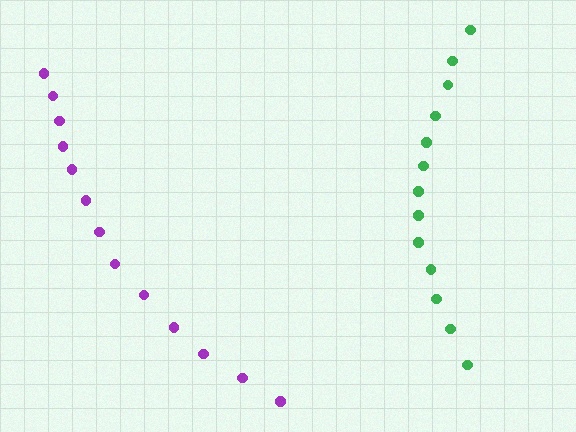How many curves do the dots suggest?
There are 2 distinct paths.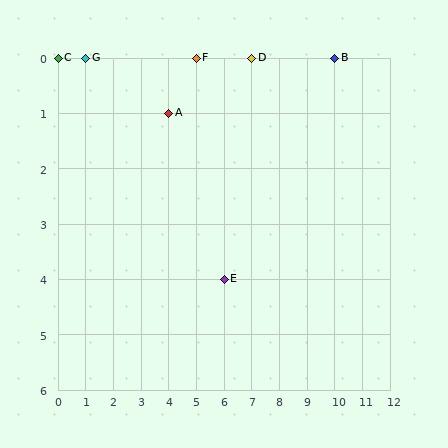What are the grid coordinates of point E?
Point E is at grid coordinates (6, 4).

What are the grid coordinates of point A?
Point A is at grid coordinates (4, 1).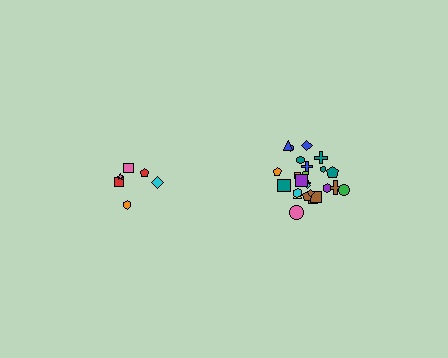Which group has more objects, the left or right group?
The right group.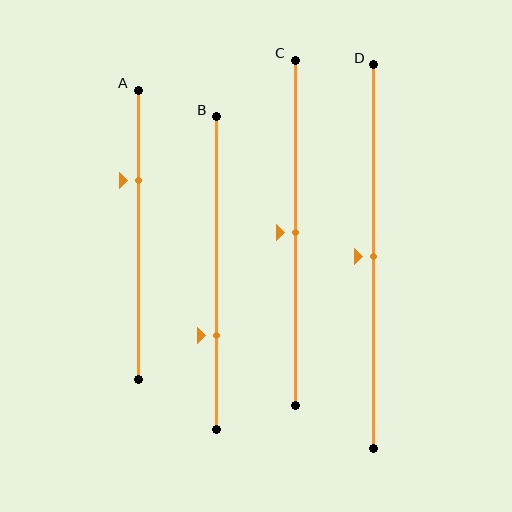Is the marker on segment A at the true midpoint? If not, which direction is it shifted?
No, the marker on segment A is shifted upward by about 19% of the segment length.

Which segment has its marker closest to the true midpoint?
Segment C has its marker closest to the true midpoint.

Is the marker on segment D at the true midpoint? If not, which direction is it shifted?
Yes, the marker on segment D is at the true midpoint.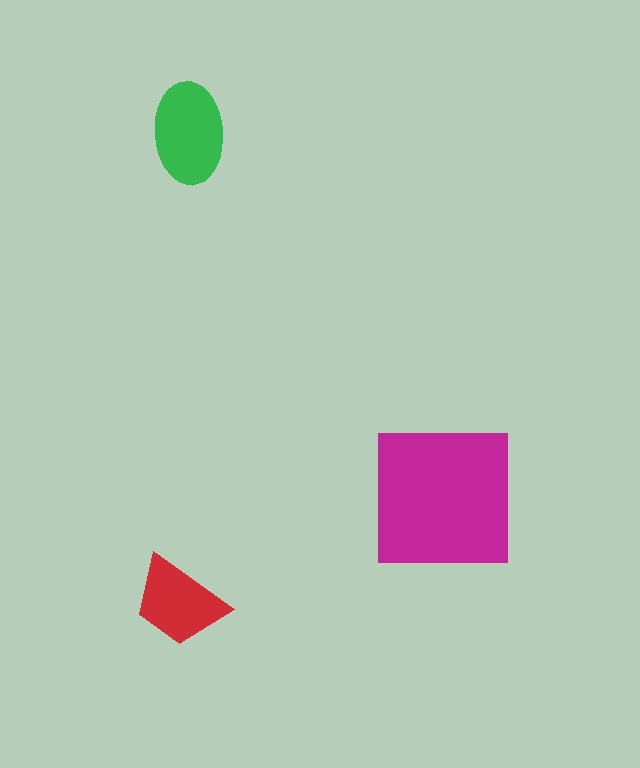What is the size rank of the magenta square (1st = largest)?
1st.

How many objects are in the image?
There are 3 objects in the image.